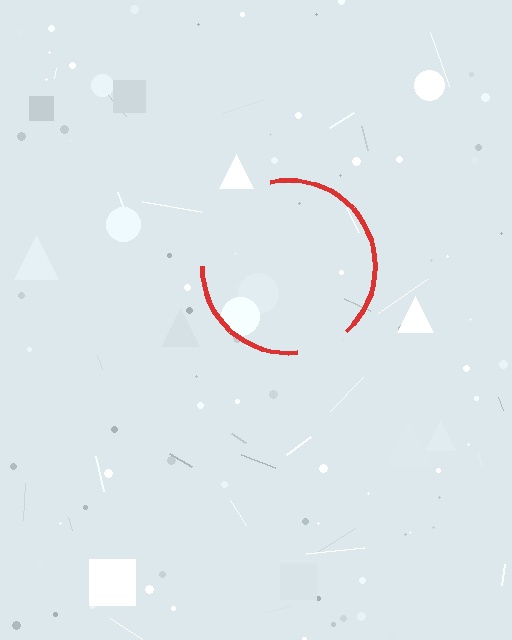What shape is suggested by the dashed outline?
The dashed outline suggests a circle.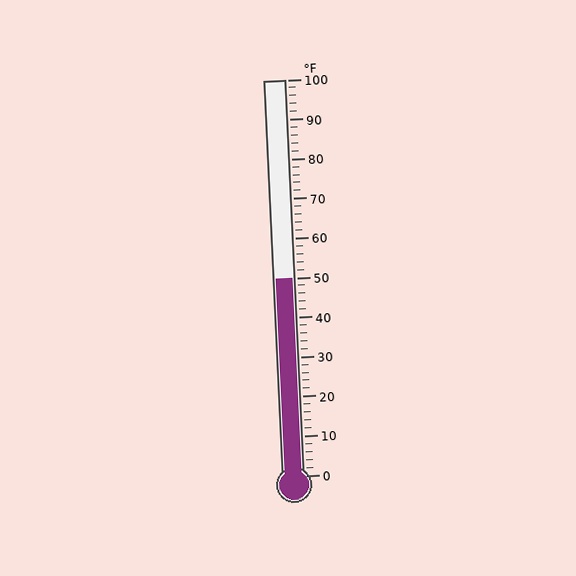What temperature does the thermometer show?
The thermometer shows approximately 50°F.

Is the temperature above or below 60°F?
The temperature is below 60°F.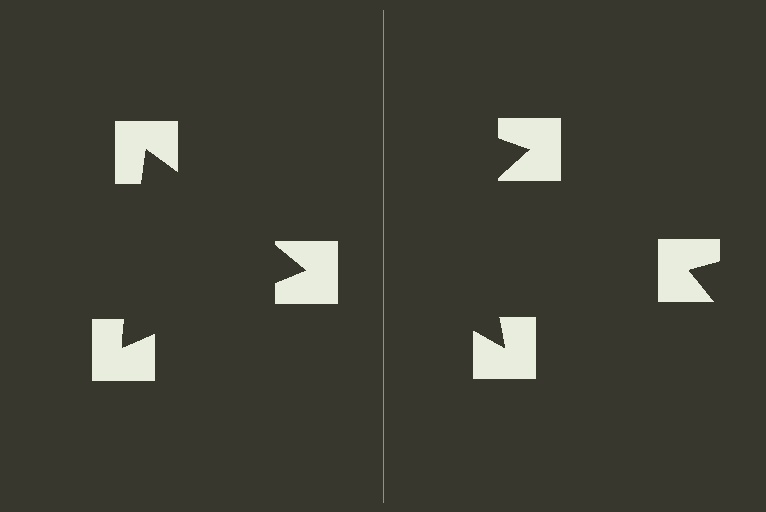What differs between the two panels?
The notched squares are positioned identically on both sides; only the wedge orientations differ. On the left they align to a triangle; on the right they are misaligned.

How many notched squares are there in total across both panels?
6 — 3 on each side.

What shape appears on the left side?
An illusory triangle.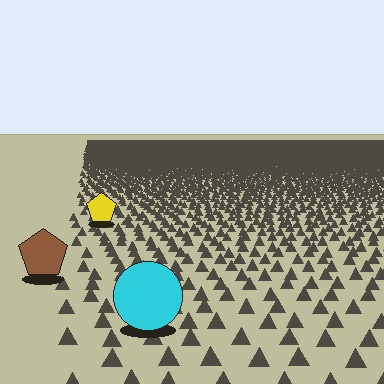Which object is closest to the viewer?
The cyan circle is closest. The texture marks near it are larger and more spread out.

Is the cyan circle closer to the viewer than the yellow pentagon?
Yes. The cyan circle is closer — you can tell from the texture gradient: the ground texture is coarser near it.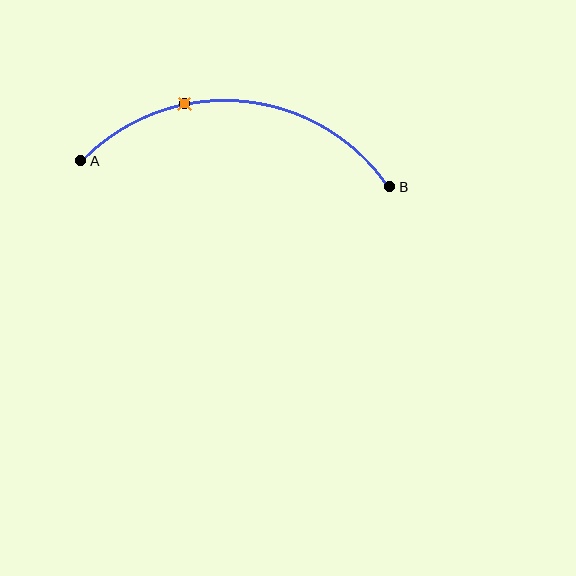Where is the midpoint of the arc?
The arc midpoint is the point on the curve farthest from the straight line joining A and B. It sits above that line.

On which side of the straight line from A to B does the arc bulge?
The arc bulges above the straight line connecting A and B.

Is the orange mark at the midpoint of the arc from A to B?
No. The orange mark lies on the arc but is closer to endpoint A. The arc midpoint would be at the point on the curve equidistant along the arc from both A and B.